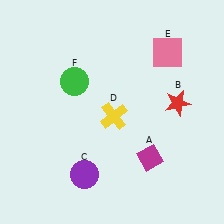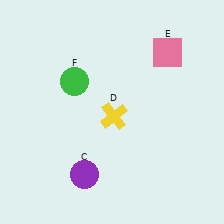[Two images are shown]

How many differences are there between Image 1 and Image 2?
There are 2 differences between the two images.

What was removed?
The magenta diamond (A), the red star (B) were removed in Image 2.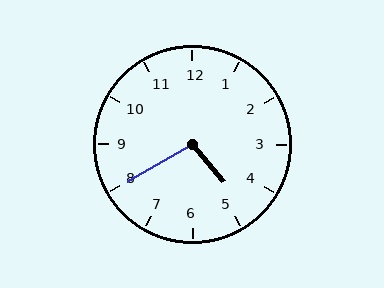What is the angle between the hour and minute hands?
Approximately 100 degrees.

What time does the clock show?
4:40.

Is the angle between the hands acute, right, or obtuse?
It is obtuse.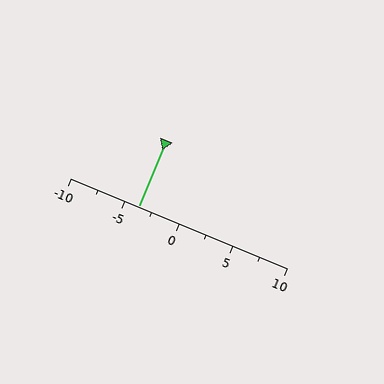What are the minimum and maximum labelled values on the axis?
The axis runs from -10 to 10.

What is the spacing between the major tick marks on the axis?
The major ticks are spaced 5 apart.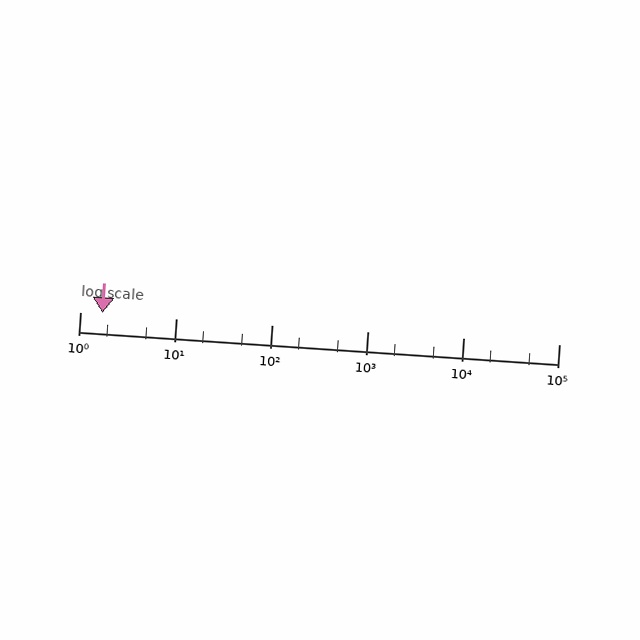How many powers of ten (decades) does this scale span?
The scale spans 5 decades, from 1 to 100000.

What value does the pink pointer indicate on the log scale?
The pointer indicates approximately 1.7.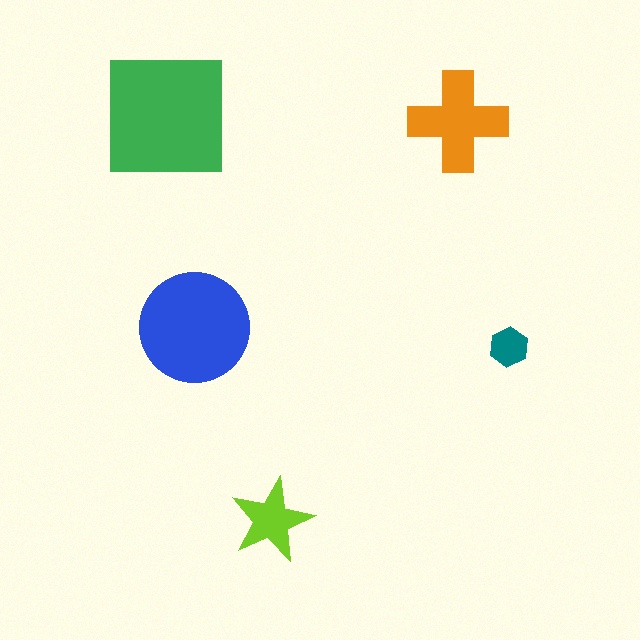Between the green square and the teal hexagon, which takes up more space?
The green square.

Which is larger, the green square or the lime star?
The green square.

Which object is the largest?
The green square.